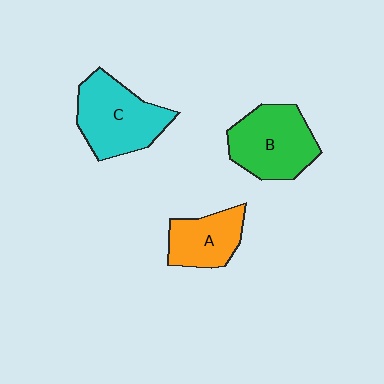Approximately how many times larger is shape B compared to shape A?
Approximately 1.4 times.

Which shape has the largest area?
Shape C (cyan).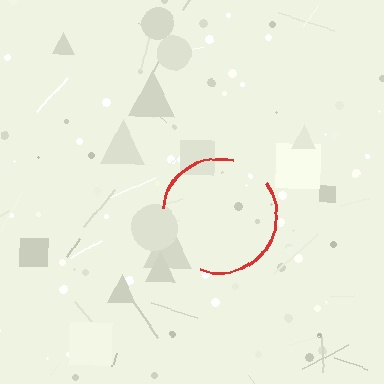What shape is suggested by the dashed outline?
The dashed outline suggests a circle.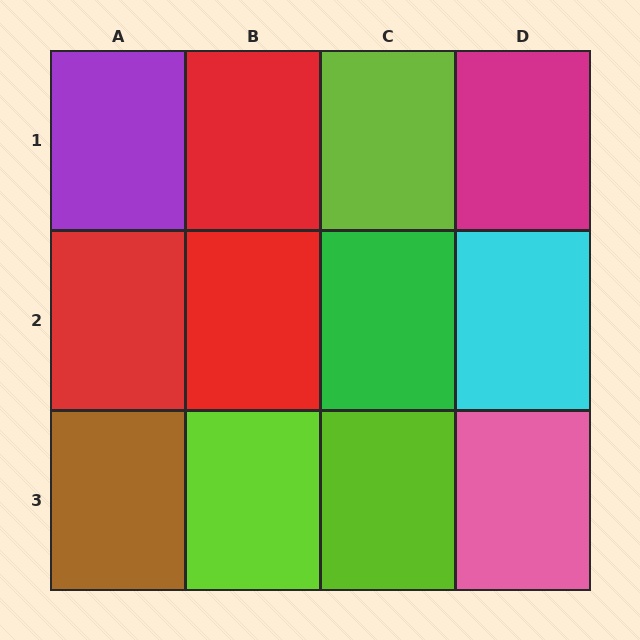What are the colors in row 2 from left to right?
Red, red, green, cyan.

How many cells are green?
1 cell is green.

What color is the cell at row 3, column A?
Brown.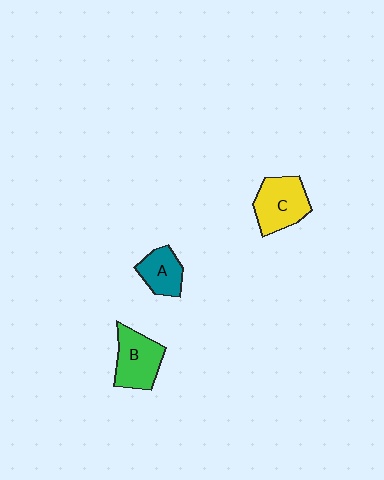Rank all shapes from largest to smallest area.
From largest to smallest: C (yellow), B (green), A (teal).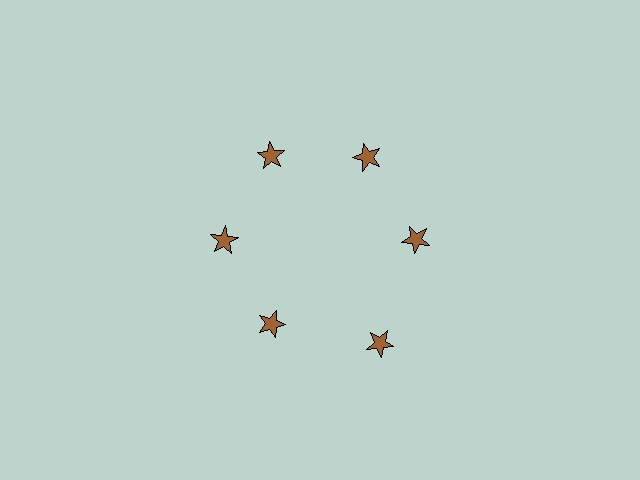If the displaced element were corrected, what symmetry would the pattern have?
It would have 6-fold rotational symmetry — the pattern would map onto itself every 60 degrees.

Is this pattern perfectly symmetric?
No. The 6 brown stars are arranged in a ring, but one element near the 5 o'clock position is pushed outward from the center, breaking the 6-fold rotational symmetry.